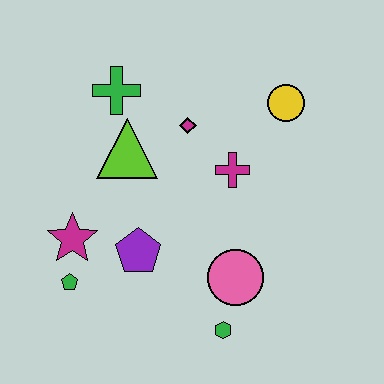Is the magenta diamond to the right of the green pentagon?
Yes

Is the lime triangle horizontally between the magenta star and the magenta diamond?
Yes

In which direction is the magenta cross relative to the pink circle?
The magenta cross is above the pink circle.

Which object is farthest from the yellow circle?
The green pentagon is farthest from the yellow circle.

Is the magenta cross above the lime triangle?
No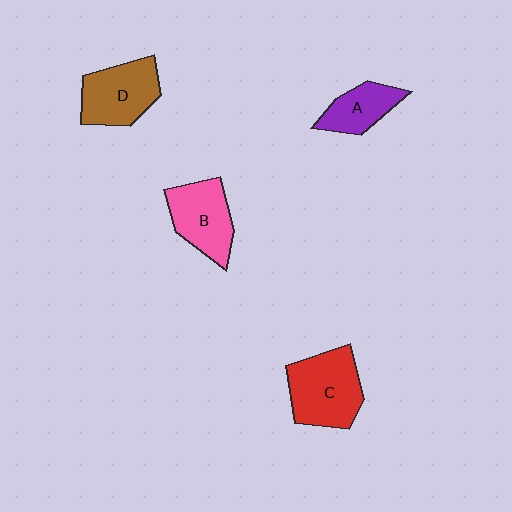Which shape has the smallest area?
Shape A (purple).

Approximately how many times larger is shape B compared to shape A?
Approximately 1.4 times.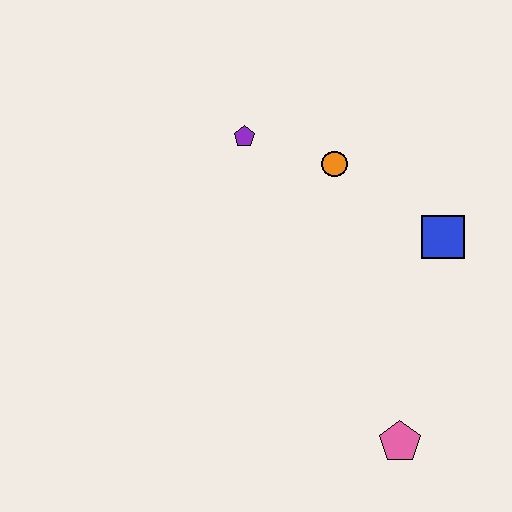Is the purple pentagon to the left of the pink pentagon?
Yes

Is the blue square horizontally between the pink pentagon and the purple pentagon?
No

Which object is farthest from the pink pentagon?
The purple pentagon is farthest from the pink pentagon.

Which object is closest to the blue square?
The orange circle is closest to the blue square.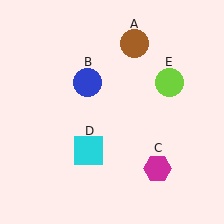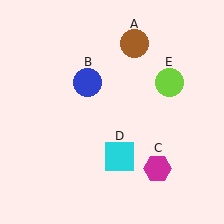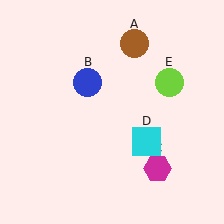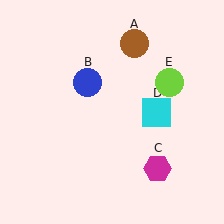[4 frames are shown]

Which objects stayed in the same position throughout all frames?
Brown circle (object A) and blue circle (object B) and magenta hexagon (object C) and lime circle (object E) remained stationary.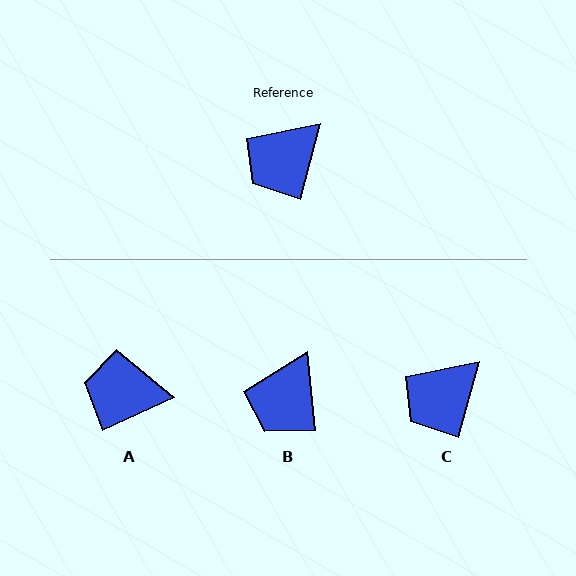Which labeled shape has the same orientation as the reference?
C.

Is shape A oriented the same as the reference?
No, it is off by about 51 degrees.